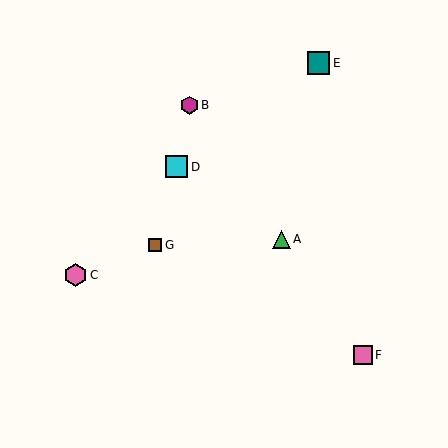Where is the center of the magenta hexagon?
The center of the magenta hexagon is at (189, 105).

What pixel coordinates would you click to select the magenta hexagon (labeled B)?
Click at (189, 105) to select the magenta hexagon B.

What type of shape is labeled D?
Shape D is a cyan square.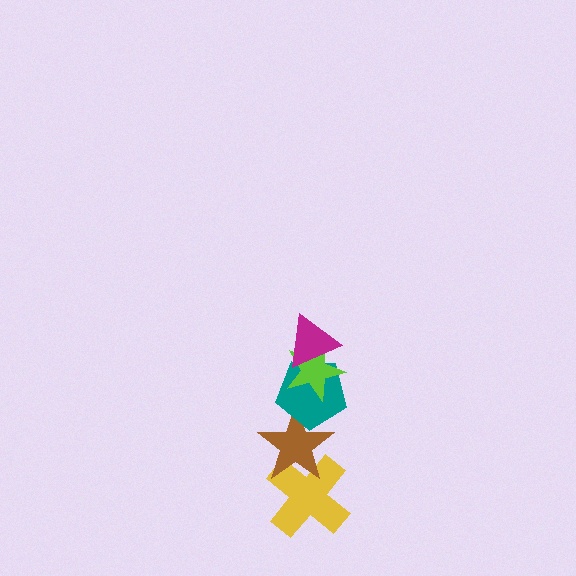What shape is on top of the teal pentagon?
The lime star is on top of the teal pentagon.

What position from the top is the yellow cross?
The yellow cross is 5th from the top.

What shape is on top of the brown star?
The teal pentagon is on top of the brown star.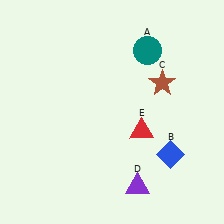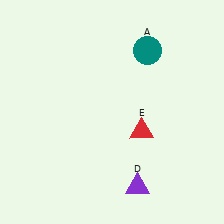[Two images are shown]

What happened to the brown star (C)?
The brown star (C) was removed in Image 2. It was in the top-right area of Image 1.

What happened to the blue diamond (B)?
The blue diamond (B) was removed in Image 2. It was in the bottom-right area of Image 1.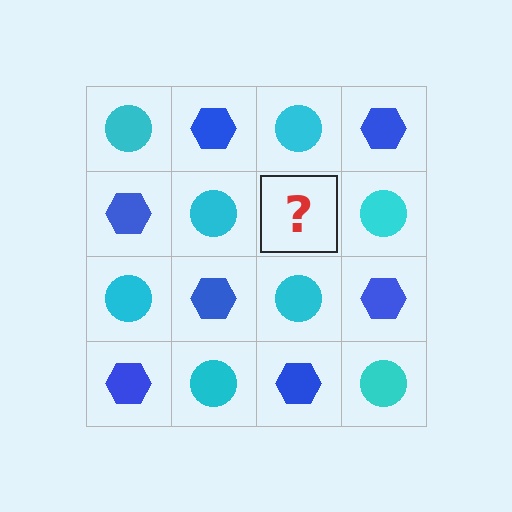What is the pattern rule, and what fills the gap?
The rule is that it alternates cyan circle and blue hexagon in a checkerboard pattern. The gap should be filled with a blue hexagon.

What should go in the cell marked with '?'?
The missing cell should contain a blue hexagon.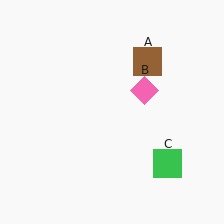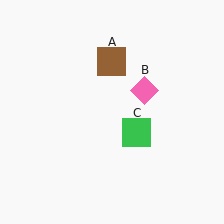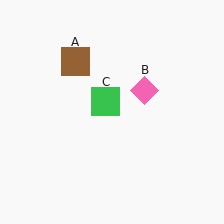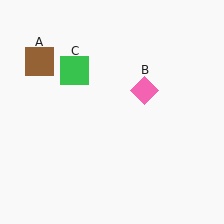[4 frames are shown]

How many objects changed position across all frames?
2 objects changed position: brown square (object A), green square (object C).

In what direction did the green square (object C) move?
The green square (object C) moved up and to the left.